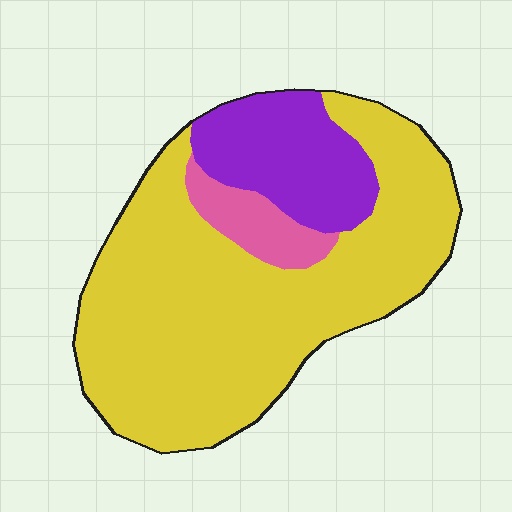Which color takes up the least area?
Pink, at roughly 10%.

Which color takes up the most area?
Yellow, at roughly 75%.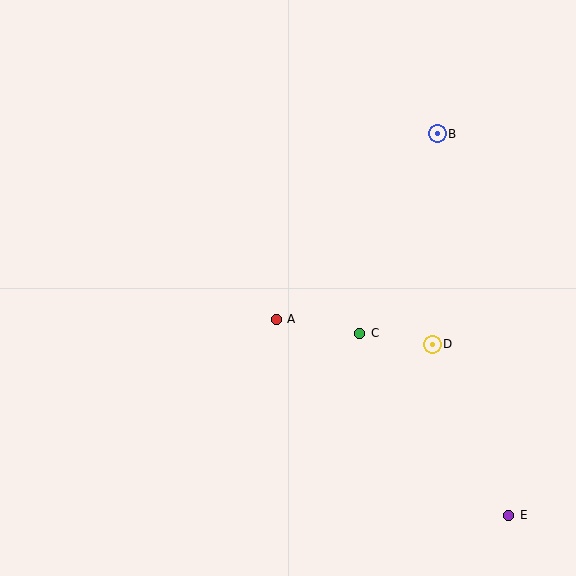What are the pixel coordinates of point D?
Point D is at (432, 344).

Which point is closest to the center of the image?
Point A at (276, 319) is closest to the center.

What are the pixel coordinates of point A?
Point A is at (276, 319).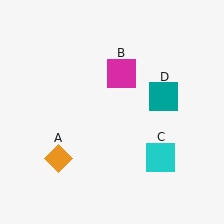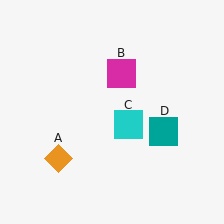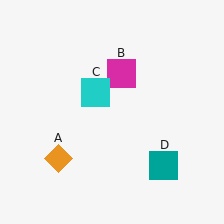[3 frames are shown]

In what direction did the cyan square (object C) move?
The cyan square (object C) moved up and to the left.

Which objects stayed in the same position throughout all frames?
Orange diamond (object A) and magenta square (object B) remained stationary.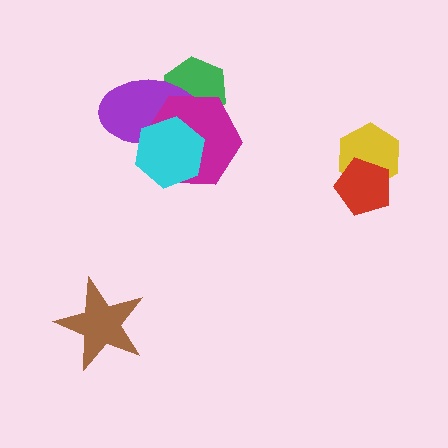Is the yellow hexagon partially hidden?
Yes, it is partially covered by another shape.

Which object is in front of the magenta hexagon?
The cyan hexagon is in front of the magenta hexagon.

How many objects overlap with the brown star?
0 objects overlap with the brown star.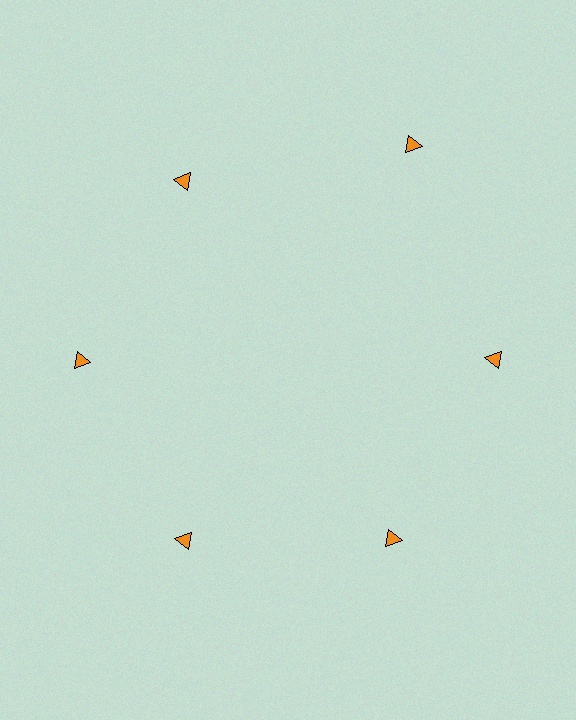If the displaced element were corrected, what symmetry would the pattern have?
It would have 6-fold rotational symmetry — the pattern would map onto itself every 60 degrees.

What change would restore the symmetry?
The symmetry would be restored by moving it inward, back onto the ring so that all 6 triangles sit at equal angles and equal distance from the center.